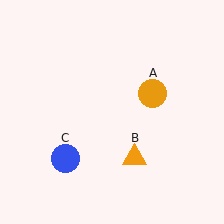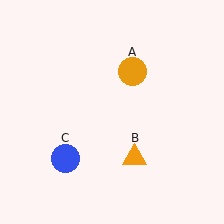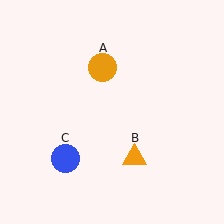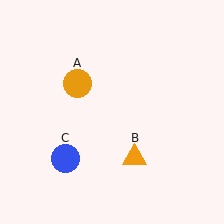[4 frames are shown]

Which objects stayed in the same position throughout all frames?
Orange triangle (object B) and blue circle (object C) remained stationary.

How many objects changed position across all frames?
1 object changed position: orange circle (object A).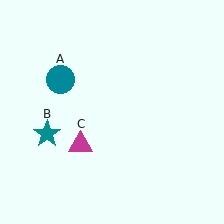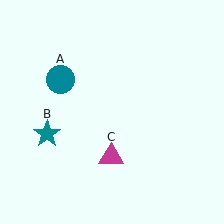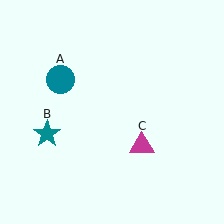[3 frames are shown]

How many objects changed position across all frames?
1 object changed position: magenta triangle (object C).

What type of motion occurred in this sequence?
The magenta triangle (object C) rotated counterclockwise around the center of the scene.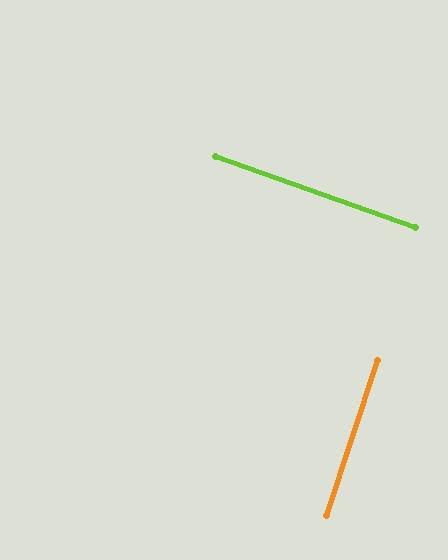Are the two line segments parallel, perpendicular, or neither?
Perpendicular — they meet at approximately 89°.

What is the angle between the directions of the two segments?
Approximately 89 degrees.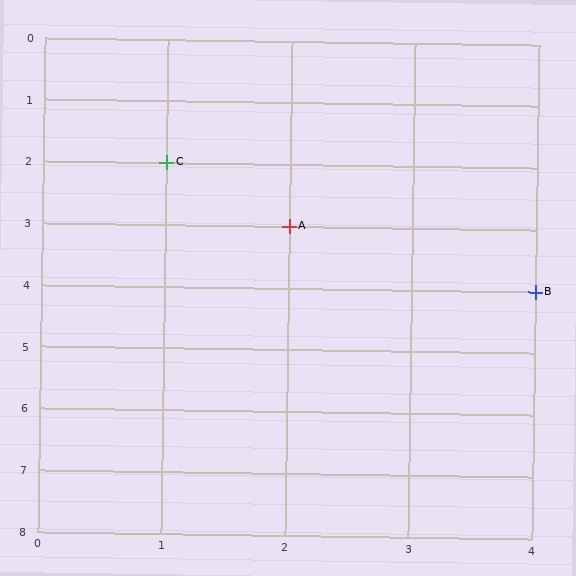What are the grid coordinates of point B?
Point B is at grid coordinates (4, 4).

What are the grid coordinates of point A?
Point A is at grid coordinates (2, 3).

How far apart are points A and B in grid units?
Points A and B are 2 columns and 1 row apart (about 2.2 grid units diagonally).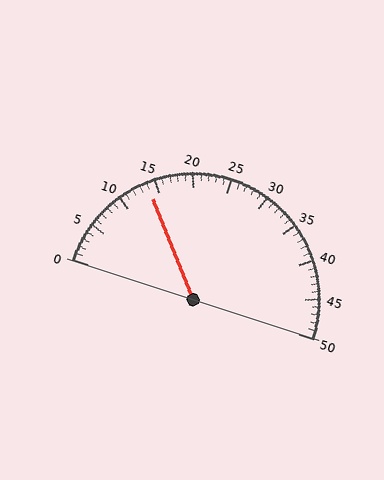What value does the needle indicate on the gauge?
The needle indicates approximately 14.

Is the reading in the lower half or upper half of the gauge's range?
The reading is in the lower half of the range (0 to 50).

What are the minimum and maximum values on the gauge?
The gauge ranges from 0 to 50.